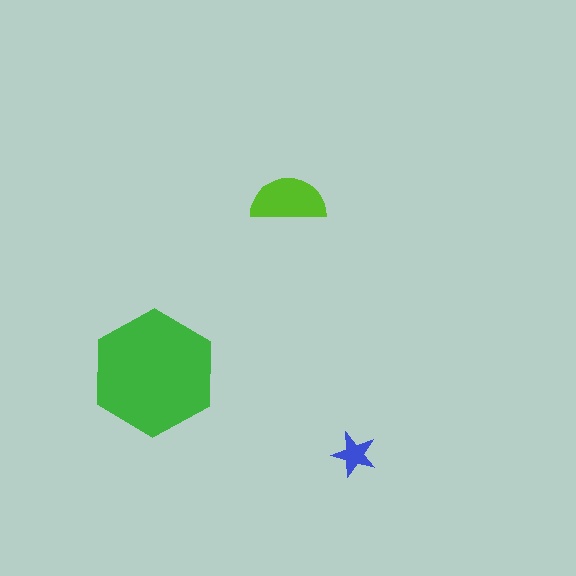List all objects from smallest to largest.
The blue star, the lime semicircle, the green hexagon.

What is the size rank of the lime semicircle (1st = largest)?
2nd.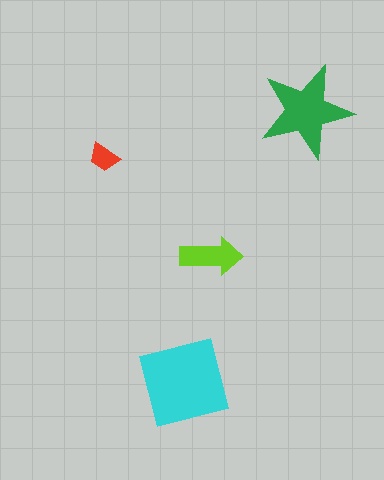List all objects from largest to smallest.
The cyan square, the green star, the lime arrow, the red trapezoid.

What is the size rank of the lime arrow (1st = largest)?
3rd.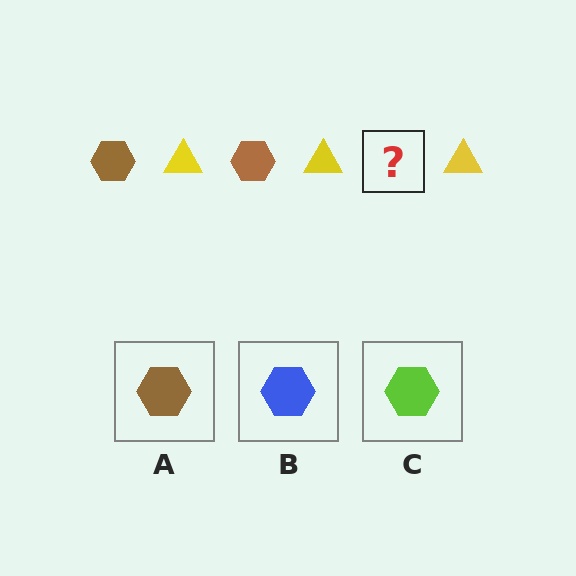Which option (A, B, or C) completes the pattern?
A.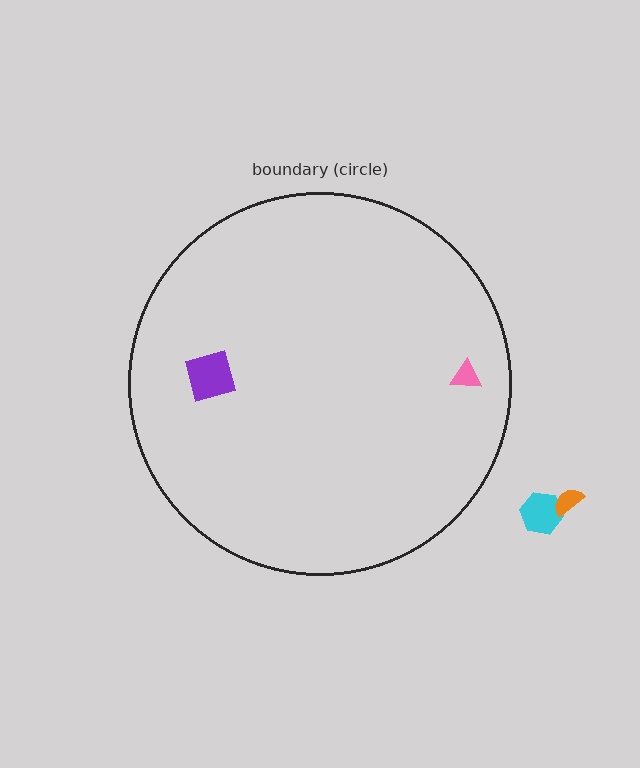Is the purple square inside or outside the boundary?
Inside.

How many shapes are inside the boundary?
2 inside, 2 outside.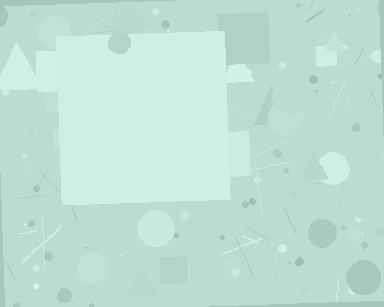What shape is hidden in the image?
A square is hidden in the image.